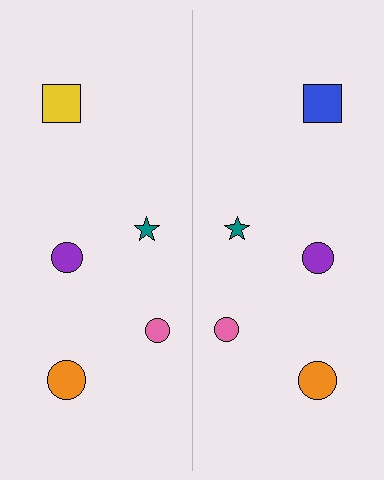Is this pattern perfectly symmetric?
No, the pattern is not perfectly symmetric. The blue square on the right side breaks the symmetry — its mirror counterpart is yellow.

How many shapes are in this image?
There are 10 shapes in this image.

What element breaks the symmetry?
The blue square on the right side breaks the symmetry — its mirror counterpart is yellow.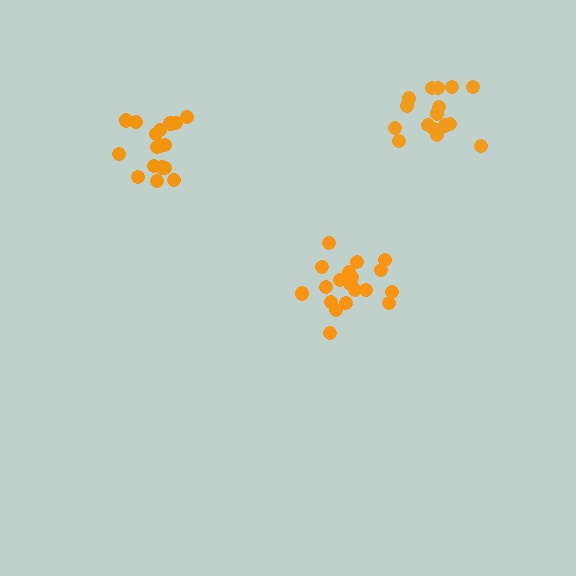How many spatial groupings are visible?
There are 3 spatial groupings.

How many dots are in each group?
Group 1: 17 dots, Group 2: 20 dots, Group 3: 16 dots (53 total).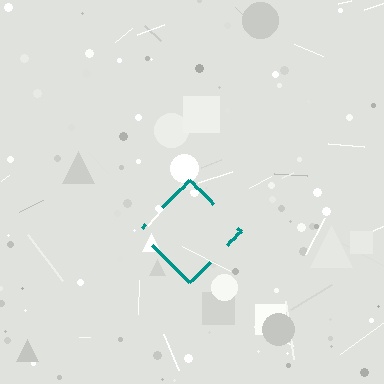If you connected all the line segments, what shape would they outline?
They would outline a diamond.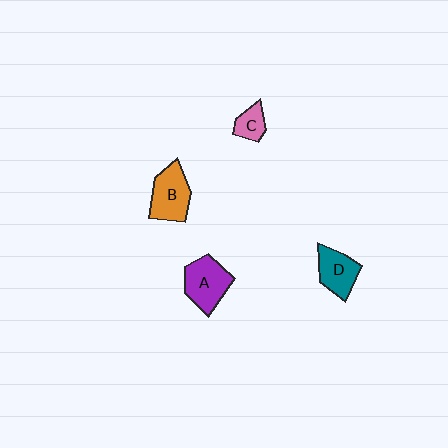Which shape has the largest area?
Shape A (purple).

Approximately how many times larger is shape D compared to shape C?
Approximately 1.7 times.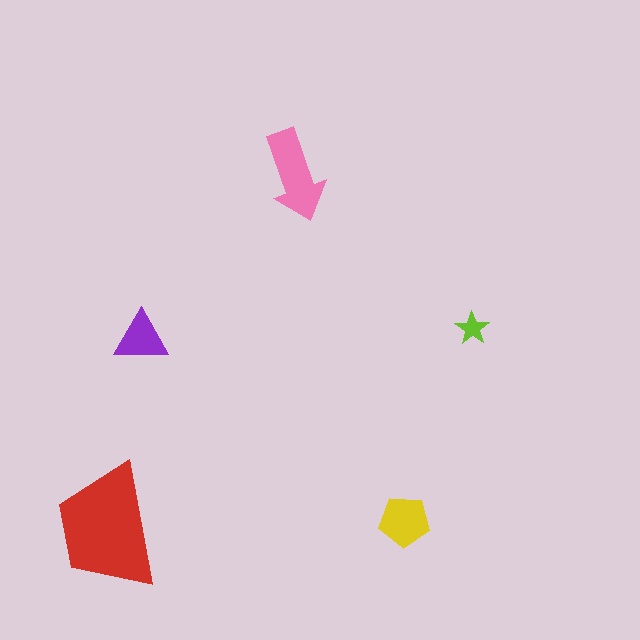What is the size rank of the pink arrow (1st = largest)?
2nd.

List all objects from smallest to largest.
The lime star, the purple triangle, the yellow pentagon, the pink arrow, the red trapezoid.